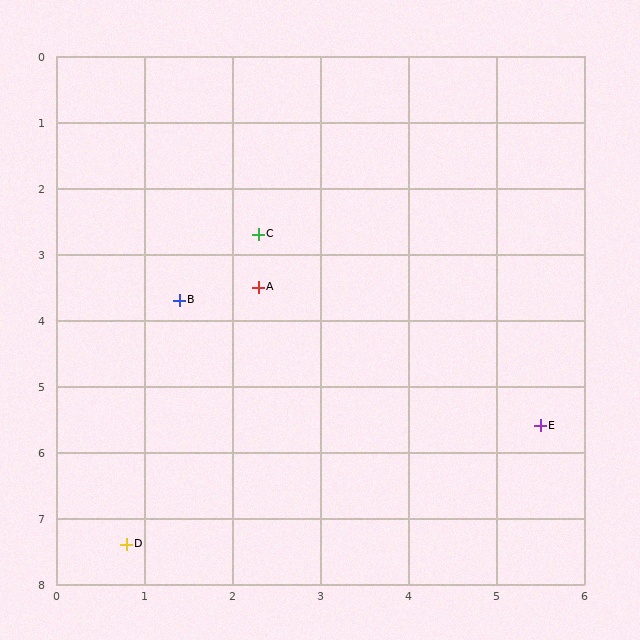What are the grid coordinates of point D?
Point D is at approximately (0.8, 7.4).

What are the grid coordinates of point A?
Point A is at approximately (2.3, 3.5).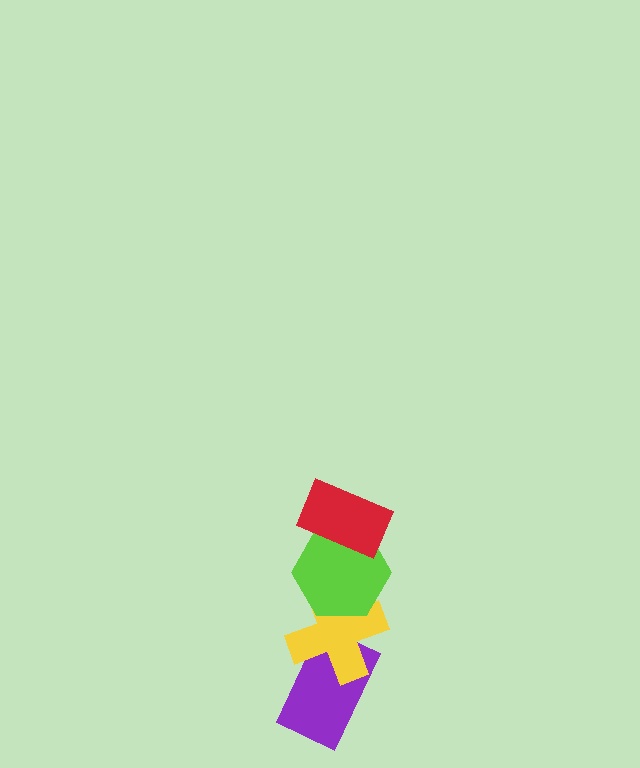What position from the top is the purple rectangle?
The purple rectangle is 4th from the top.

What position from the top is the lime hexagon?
The lime hexagon is 2nd from the top.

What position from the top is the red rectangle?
The red rectangle is 1st from the top.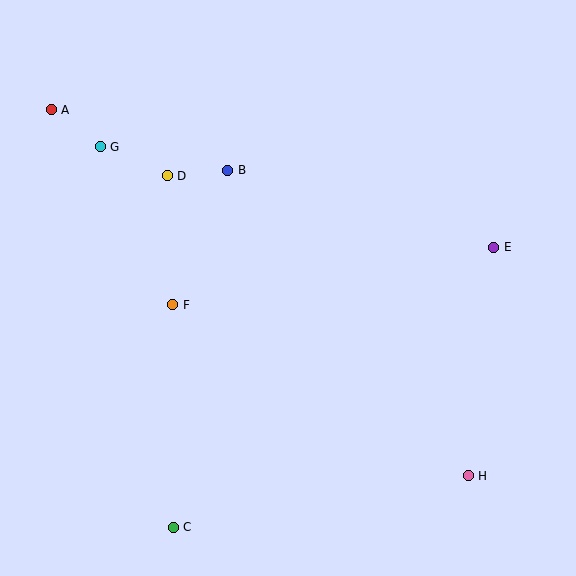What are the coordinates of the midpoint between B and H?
The midpoint between B and H is at (348, 323).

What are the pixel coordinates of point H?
Point H is at (468, 476).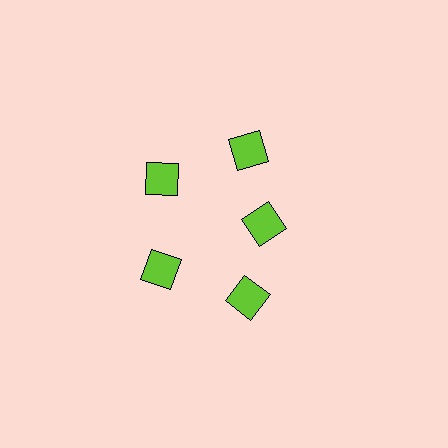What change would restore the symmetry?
The symmetry would be restored by moving it outward, back onto the ring so that all 5 diamonds sit at equal angles and equal distance from the center.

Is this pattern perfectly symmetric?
No. The 5 lime diamonds are arranged in a ring, but one element near the 3 o'clock position is pulled inward toward the center, breaking the 5-fold rotational symmetry.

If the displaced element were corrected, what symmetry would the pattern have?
It would have 5-fold rotational symmetry — the pattern would map onto itself every 72 degrees.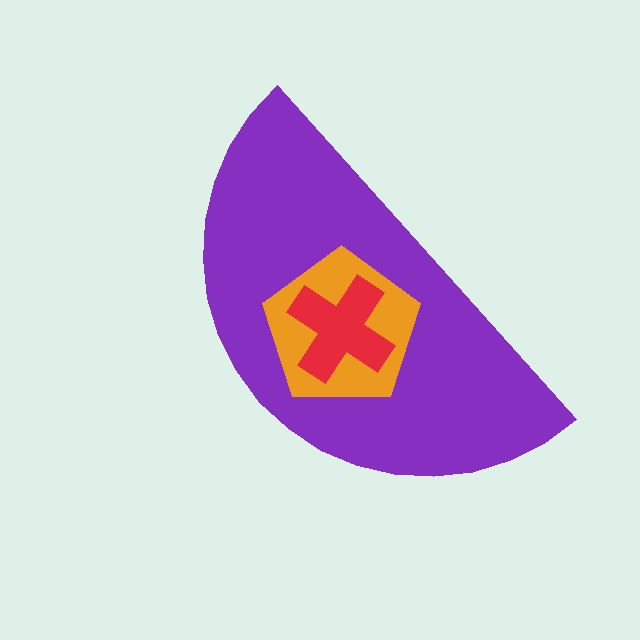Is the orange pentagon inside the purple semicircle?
Yes.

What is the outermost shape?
The purple semicircle.